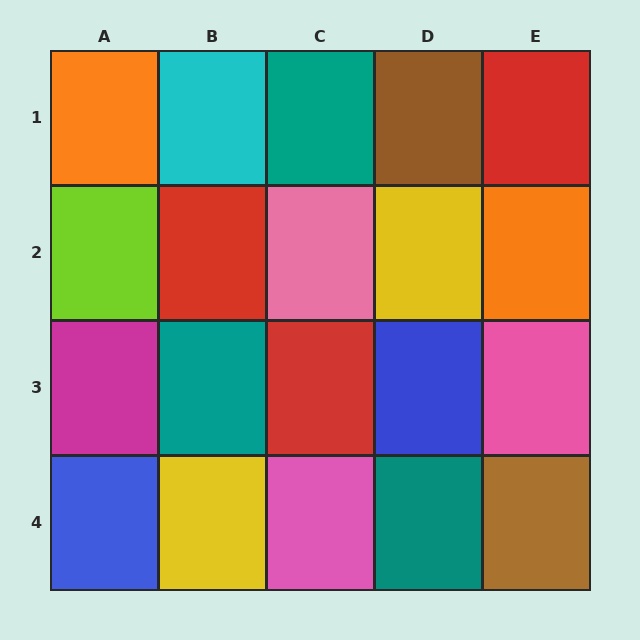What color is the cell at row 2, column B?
Red.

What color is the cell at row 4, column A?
Blue.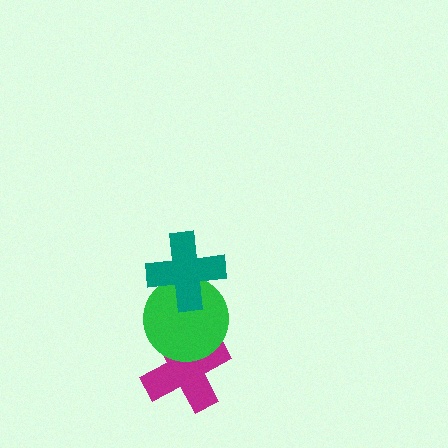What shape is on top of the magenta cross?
The green circle is on top of the magenta cross.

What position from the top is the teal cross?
The teal cross is 1st from the top.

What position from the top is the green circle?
The green circle is 2nd from the top.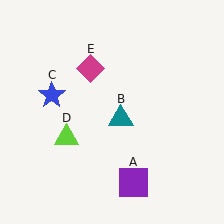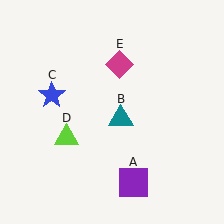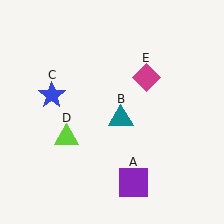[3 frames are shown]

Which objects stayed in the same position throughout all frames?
Purple square (object A) and teal triangle (object B) and blue star (object C) and lime triangle (object D) remained stationary.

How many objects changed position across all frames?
1 object changed position: magenta diamond (object E).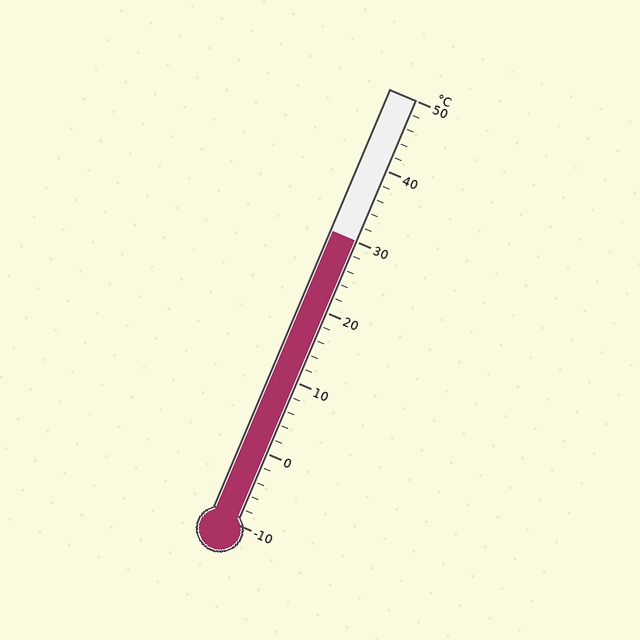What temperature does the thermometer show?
The thermometer shows approximately 30°C.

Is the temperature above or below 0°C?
The temperature is above 0°C.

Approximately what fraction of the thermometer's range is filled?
The thermometer is filled to approximately 65% of its range.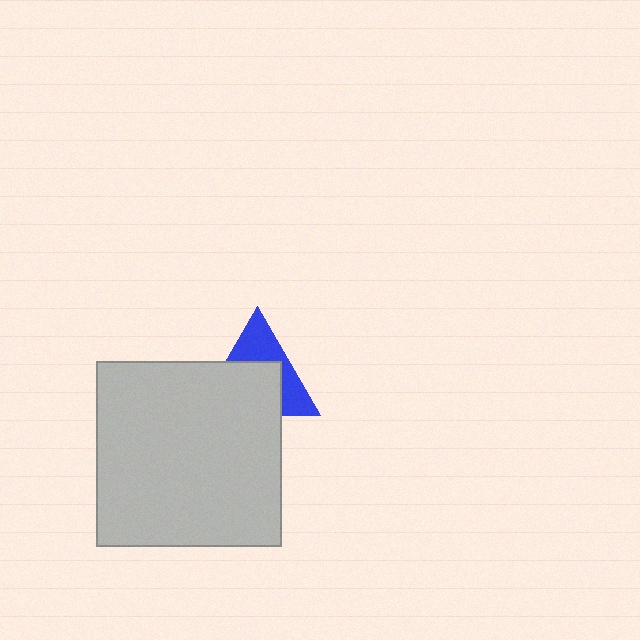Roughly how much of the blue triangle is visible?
A small part of it is visible (roughly 44%).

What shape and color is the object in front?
The object in front is a light gray square.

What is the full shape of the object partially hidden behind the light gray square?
The partially hidden object is a blue triangle.